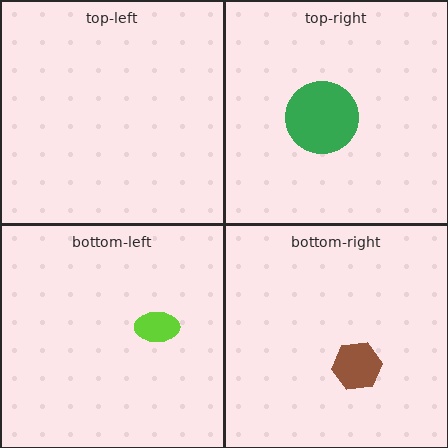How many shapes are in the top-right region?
1.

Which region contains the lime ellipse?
The bottom-left region.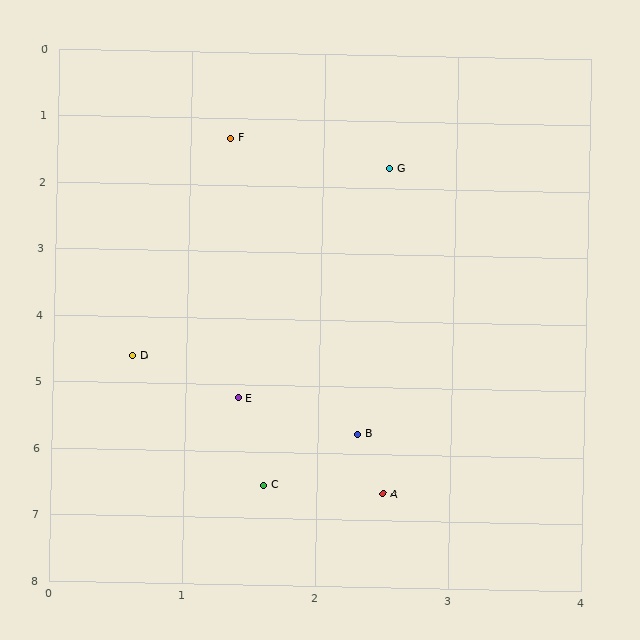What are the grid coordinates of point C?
Point C is at approximately (1.6, 6.5).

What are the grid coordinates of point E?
Point E is at approximately (1.4, 5.2).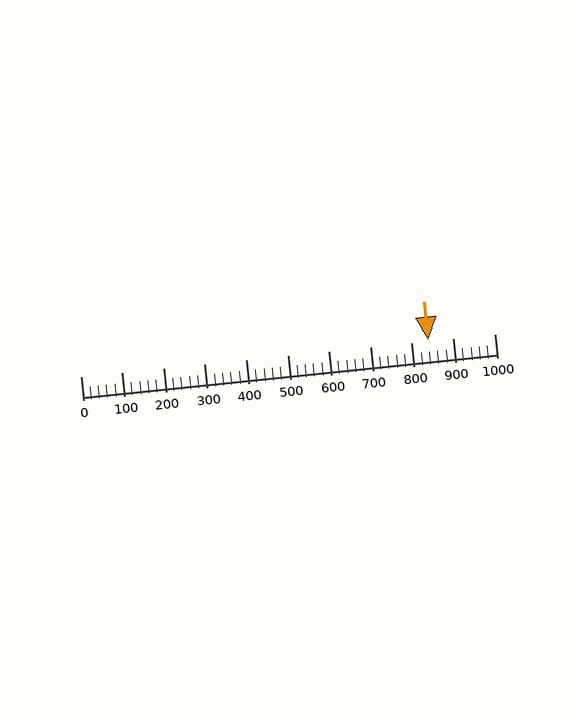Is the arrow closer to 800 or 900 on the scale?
The arrow is closer to 800.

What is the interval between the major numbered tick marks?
The major tick marks are spaced 100 units apart.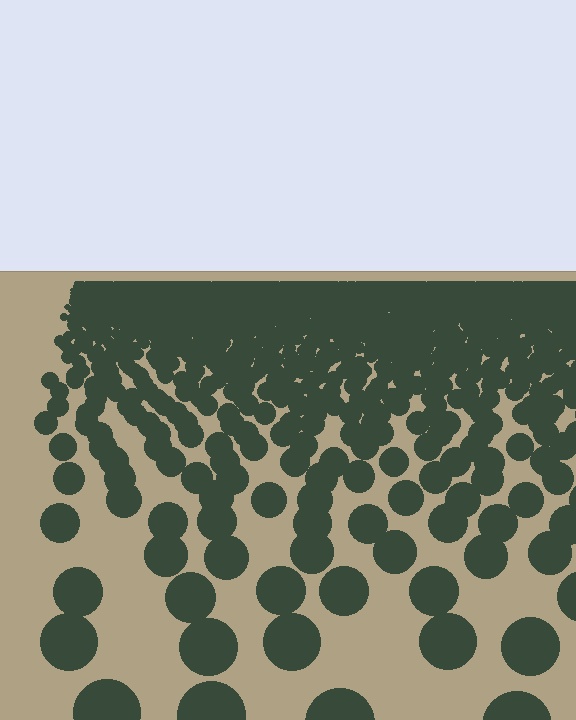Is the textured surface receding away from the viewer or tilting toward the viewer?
The surface is receding away from the viewer. Texture elements get smaller and denser toward the top.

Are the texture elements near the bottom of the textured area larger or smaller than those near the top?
Larger. Near the bottom, elements are closer to the viewer and appear at a bigger on-screen size.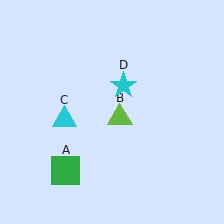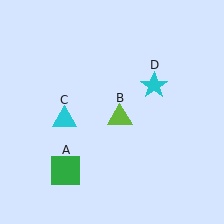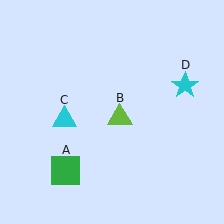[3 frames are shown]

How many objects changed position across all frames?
1 object changed position: cyan star (object D).